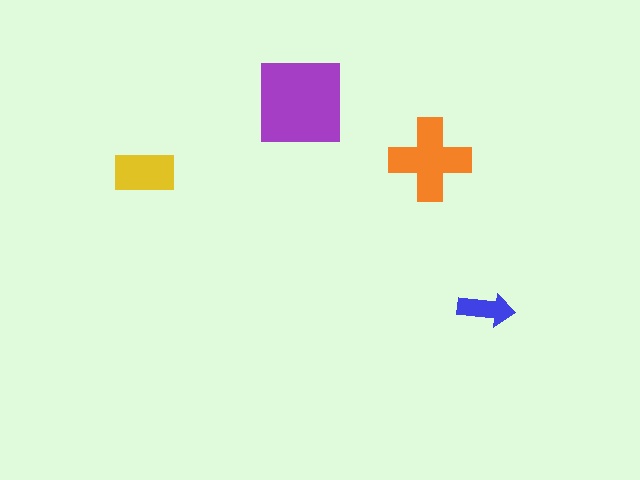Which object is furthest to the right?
The blue arrow is rightmost.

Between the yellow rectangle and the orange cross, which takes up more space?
The orange cross.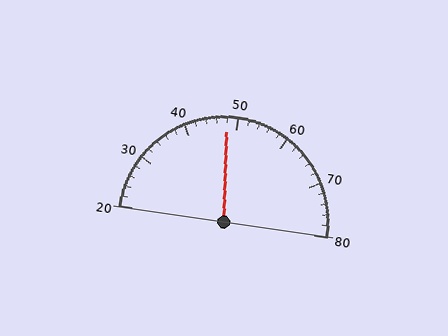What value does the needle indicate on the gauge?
The needle indicates approximately 48.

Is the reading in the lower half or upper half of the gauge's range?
The reading is in the lower half of the range (20 to 80).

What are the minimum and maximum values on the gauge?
The gauge ranges from 20 to 80.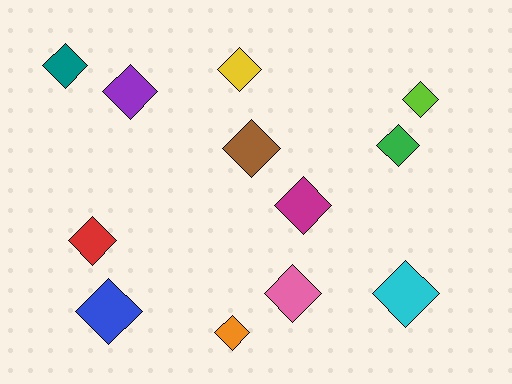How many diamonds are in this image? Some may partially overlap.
There are 12 diamonds.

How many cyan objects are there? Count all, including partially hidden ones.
There is 1 cyan object.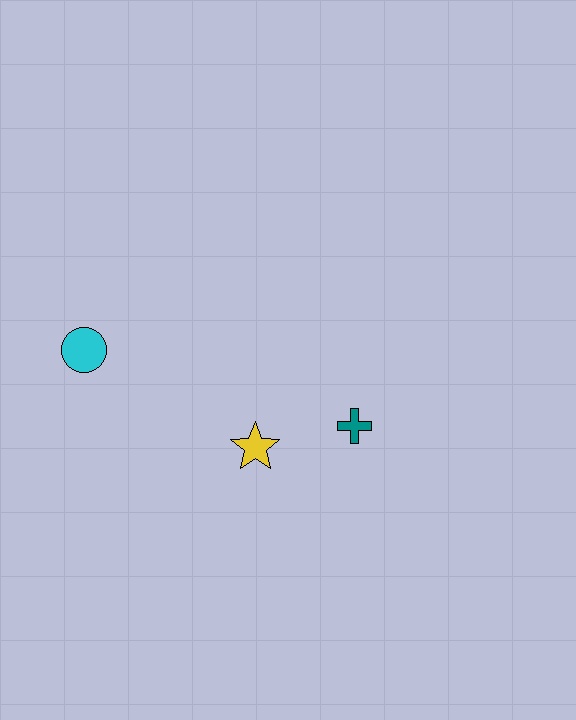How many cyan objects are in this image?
There is 1 cyan object.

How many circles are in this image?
There is 1 circle.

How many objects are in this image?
There are 3 objects.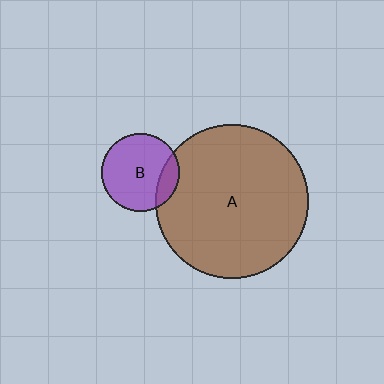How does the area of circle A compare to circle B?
Approximately 3.8 times.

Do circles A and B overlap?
Yes.